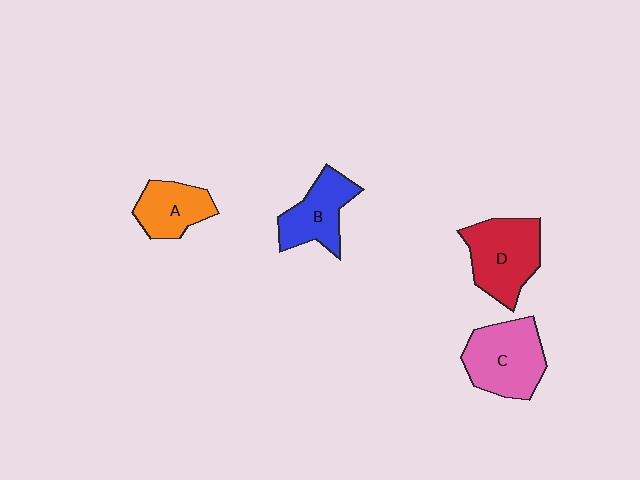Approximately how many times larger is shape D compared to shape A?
Approximately 1.5 times.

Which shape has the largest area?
Shape C (pink).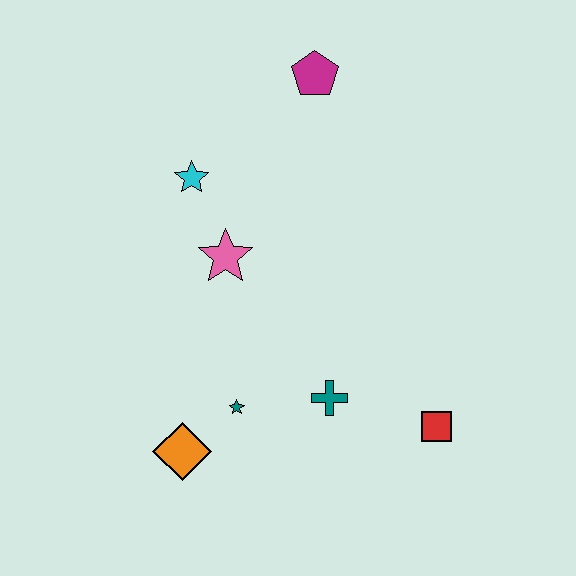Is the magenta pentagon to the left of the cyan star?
No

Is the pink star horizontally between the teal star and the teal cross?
No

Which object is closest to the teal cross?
The teal star is closest to the teal cross.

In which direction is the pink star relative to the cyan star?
The pink star is below the cyan star.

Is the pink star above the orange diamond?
Yes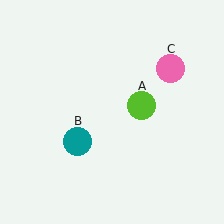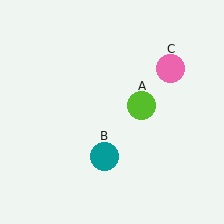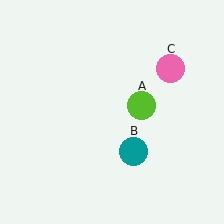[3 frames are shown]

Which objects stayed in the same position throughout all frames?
Lime circle (object A) and pink circle (object C) remained stationary.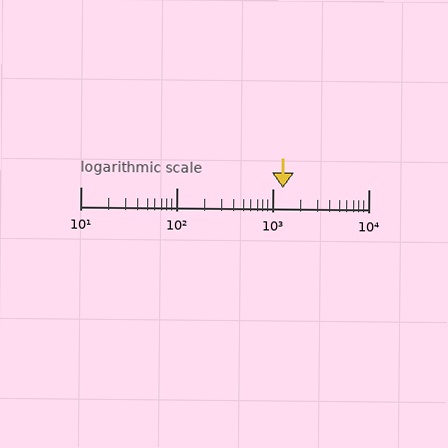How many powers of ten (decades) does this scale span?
The scale spans 3 decades, from 10 to 10000.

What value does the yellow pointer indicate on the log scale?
The pointer indicates approximately 1300.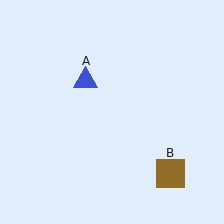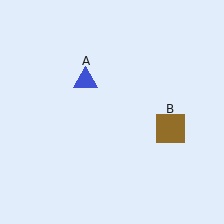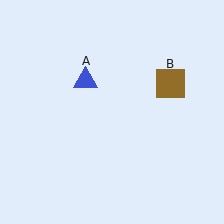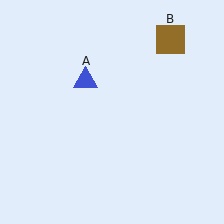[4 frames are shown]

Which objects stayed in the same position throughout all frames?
Blue triangle (object A) remained stationary.